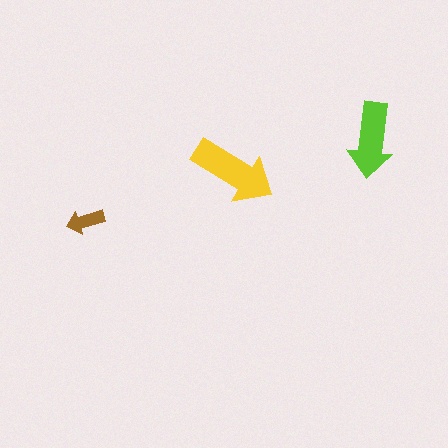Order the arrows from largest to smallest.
the yellow one, the lime one, the brown one.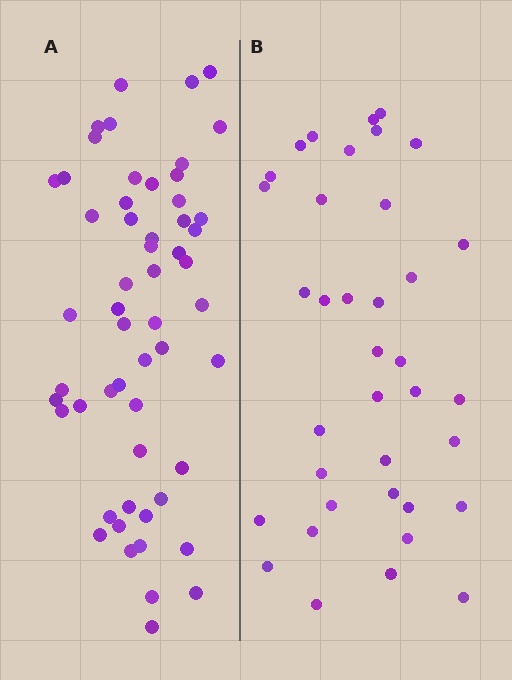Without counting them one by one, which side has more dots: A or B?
Region A (the left region) has more dots.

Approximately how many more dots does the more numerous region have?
Region A has approximately 20 more dots than region B.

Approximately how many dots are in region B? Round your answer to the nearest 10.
About 40 dots. (The exact count is 37, which rounds to 40.)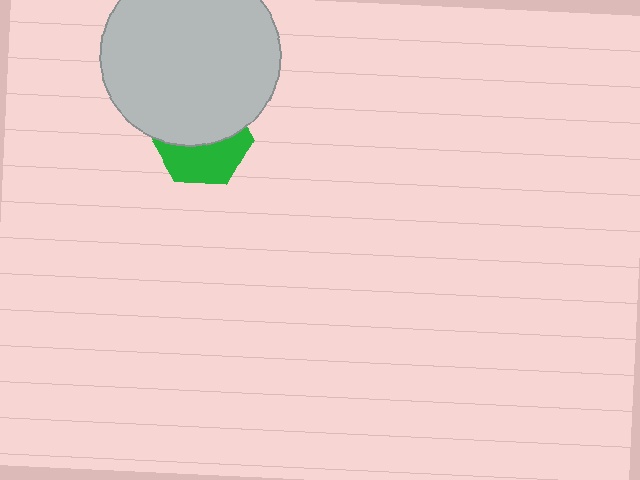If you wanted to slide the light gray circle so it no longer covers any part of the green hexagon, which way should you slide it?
Slide it up — that is the most direct way to separate the two shapes.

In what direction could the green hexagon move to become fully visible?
The green hexagon could move down. That would shift it out from behind the light gray circle entirely.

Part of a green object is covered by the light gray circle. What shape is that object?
It is a hexagon.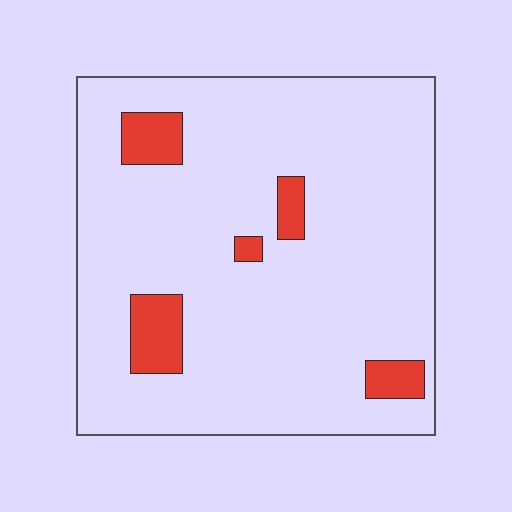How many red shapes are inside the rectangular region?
5.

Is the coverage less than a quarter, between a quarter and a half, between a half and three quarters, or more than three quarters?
Less than a quarter.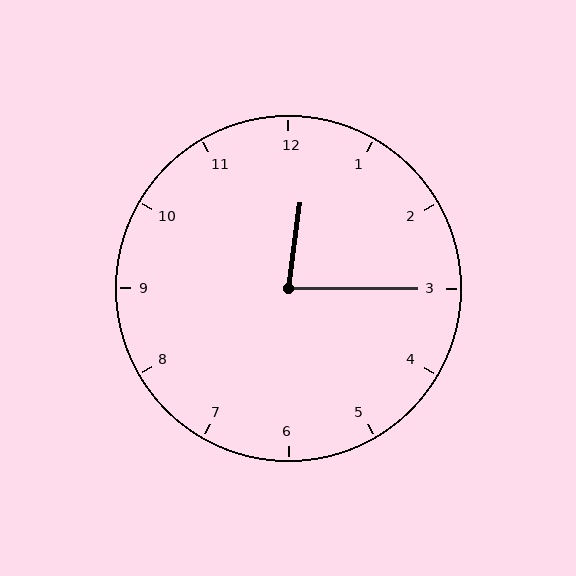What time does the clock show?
12:15.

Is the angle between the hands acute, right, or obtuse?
It is acute.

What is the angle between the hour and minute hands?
Approximately 82 degrees.